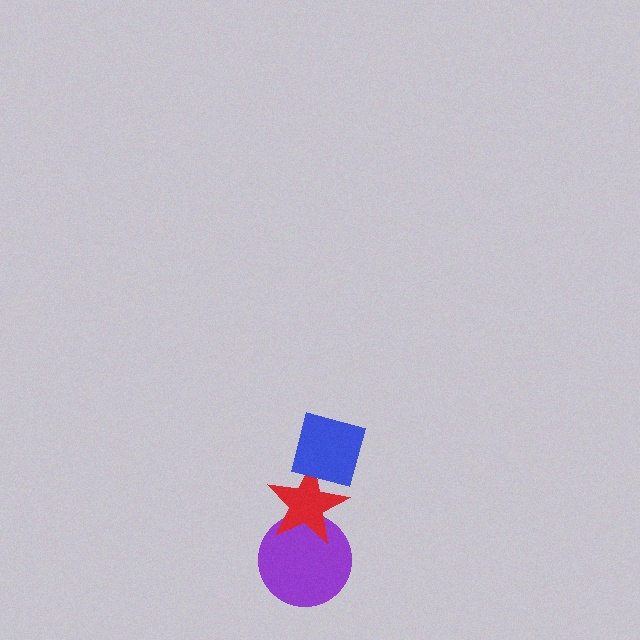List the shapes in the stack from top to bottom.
From top to bottom: the blue square, the red star, the purple circle.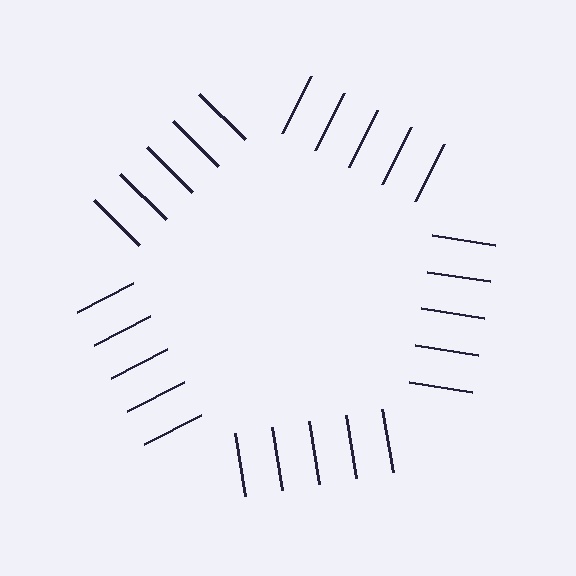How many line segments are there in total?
25 — 5 along each of the 5 edges.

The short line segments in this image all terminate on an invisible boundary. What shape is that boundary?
An illusory pentagon — the line segments terminate on its edges but no continuous stroke is drawn.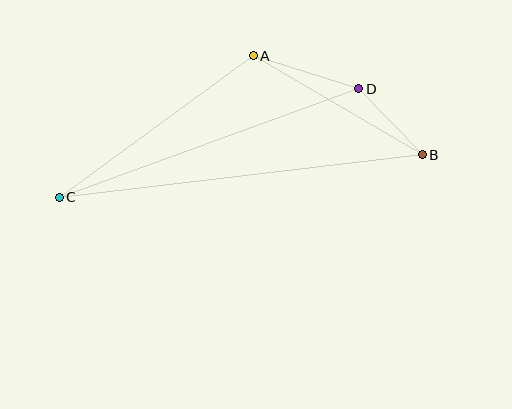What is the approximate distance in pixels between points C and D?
The distance between C and D is approximately 319 pixels.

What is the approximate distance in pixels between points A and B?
The distance between A and B is approximately 196 pixels.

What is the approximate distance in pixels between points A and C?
The distance between A and C is approximately 240 pixels.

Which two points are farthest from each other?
Points B and C are farthest from each other.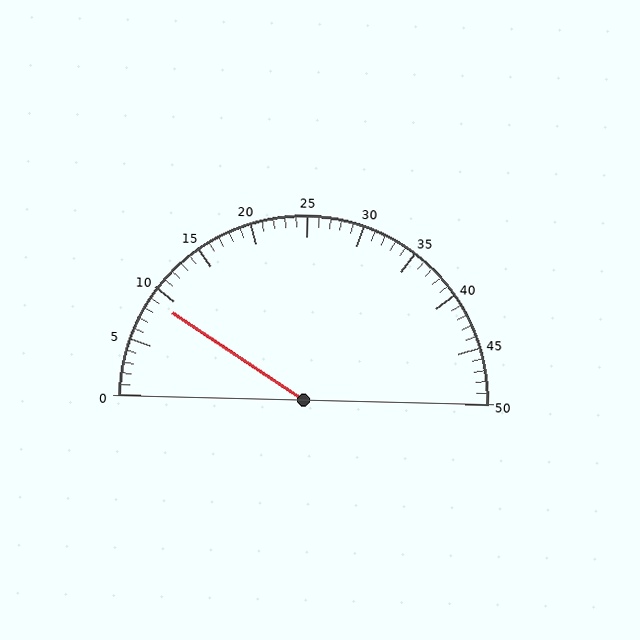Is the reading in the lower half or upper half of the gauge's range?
The reading is in the lower half of the range (0 to 50).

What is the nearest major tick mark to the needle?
The nearest major tick mark is 10.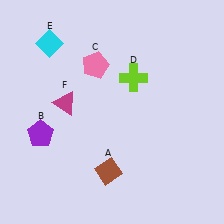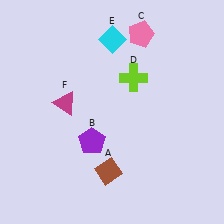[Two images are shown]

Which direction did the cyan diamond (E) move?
The cyan diamond (E) moved right.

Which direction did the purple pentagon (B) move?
The purple pentagon (B) moved right.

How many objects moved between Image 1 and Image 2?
3 objects moved between the two images.